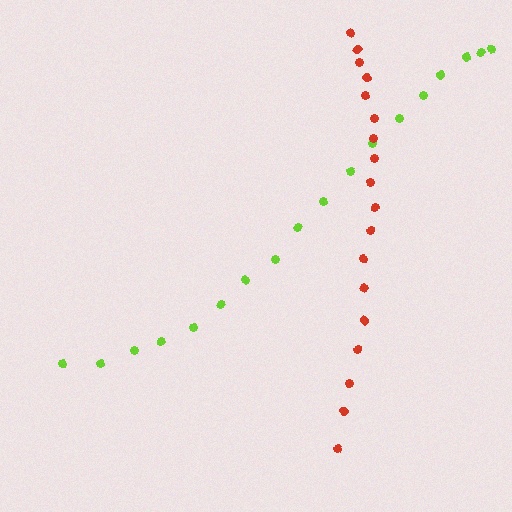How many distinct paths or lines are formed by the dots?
There are 2 distinct paths.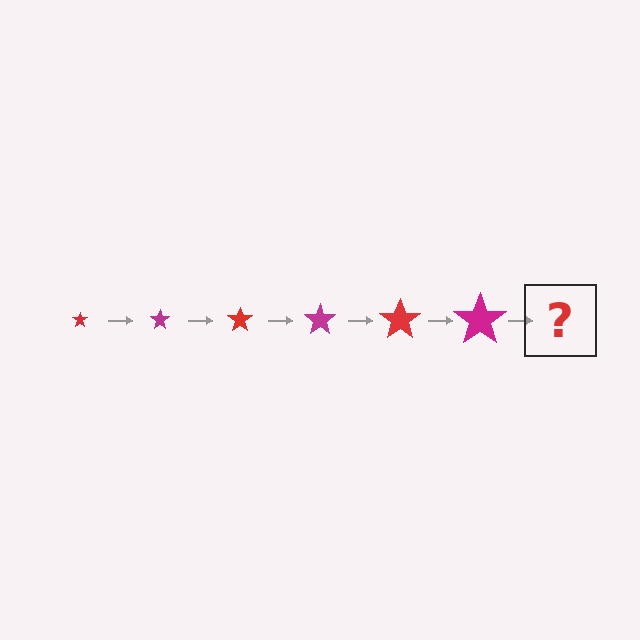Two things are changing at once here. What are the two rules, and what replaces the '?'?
The two rules are that the star grows larger each step and the color cycles through red and magenta. The '?' should be a red star, larger than the previous one.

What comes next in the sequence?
The next element should be a red star, larger than the previous one.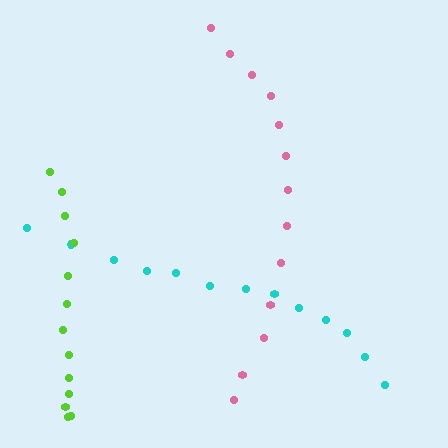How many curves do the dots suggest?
There are 3 distinct paths.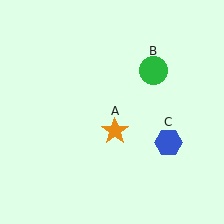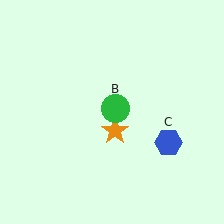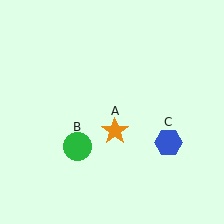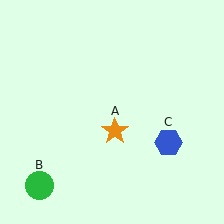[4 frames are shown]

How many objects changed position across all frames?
1 object changed position: green circle (object B).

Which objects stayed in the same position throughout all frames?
Orange star (object A) and blue hexagon (object C) remained stationary.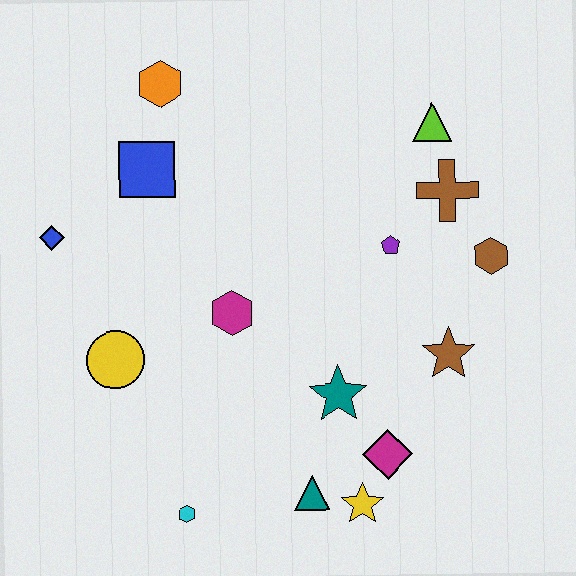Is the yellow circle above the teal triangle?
Yes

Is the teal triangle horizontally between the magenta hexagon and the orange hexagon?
No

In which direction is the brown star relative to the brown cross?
The brown star is below the brown cross.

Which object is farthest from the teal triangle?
The orange hexagon is farthest from the teal triangle.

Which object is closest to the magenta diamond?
The yellow star is closest to the magenta diamond.